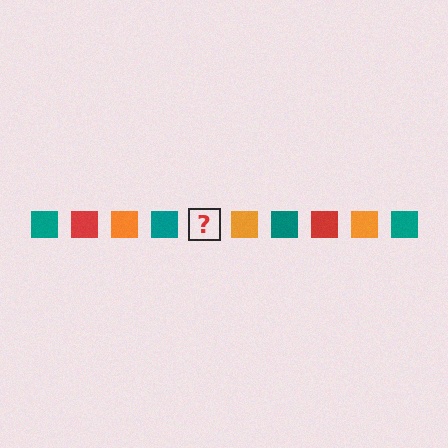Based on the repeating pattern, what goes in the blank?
The blank should be a red square.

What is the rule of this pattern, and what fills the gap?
The rule is that the pattern cycles through teal, red, orange squares. The gap should be filled with a red square.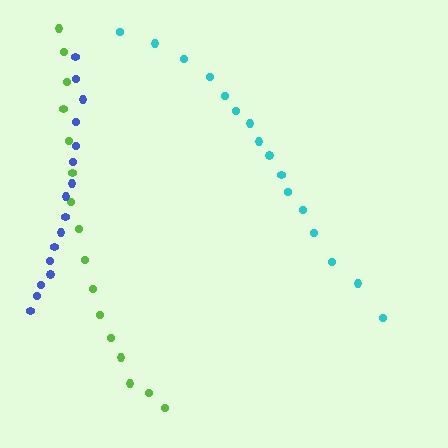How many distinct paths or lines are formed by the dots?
There are 3 distinct paths.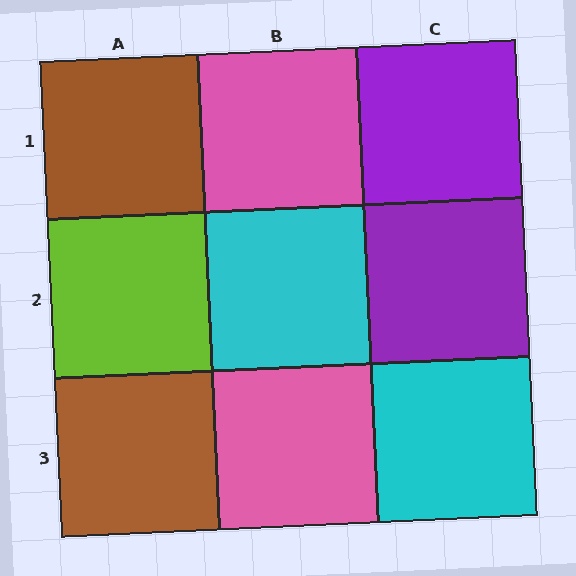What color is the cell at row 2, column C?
Purple.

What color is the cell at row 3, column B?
Pink.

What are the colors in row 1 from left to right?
Brown, pink, purple.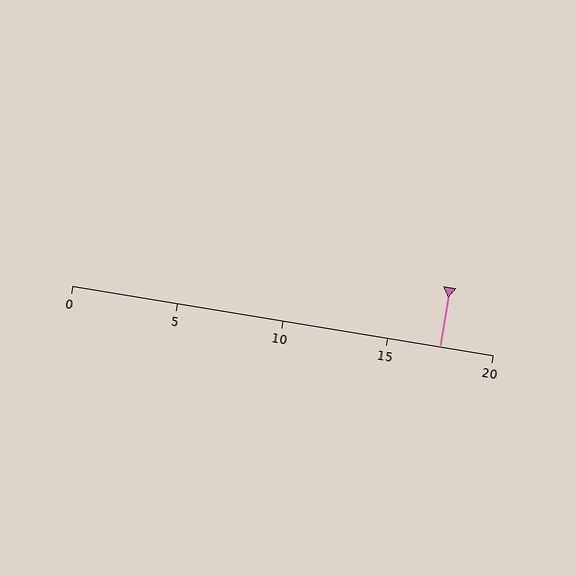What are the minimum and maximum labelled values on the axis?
The axis runs from 0 to 20.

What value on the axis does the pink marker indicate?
The marker indicates approximately 17.5.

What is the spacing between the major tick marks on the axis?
The major ticks are spaced 5 apart.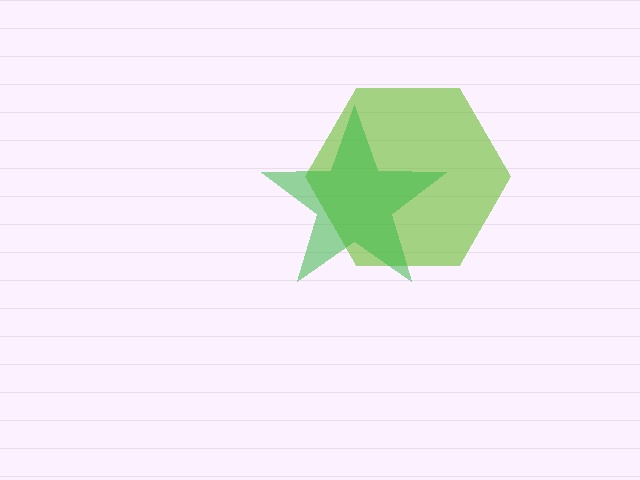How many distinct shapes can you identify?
There are 2 distinct shapes: a lime hexagon, a green star.